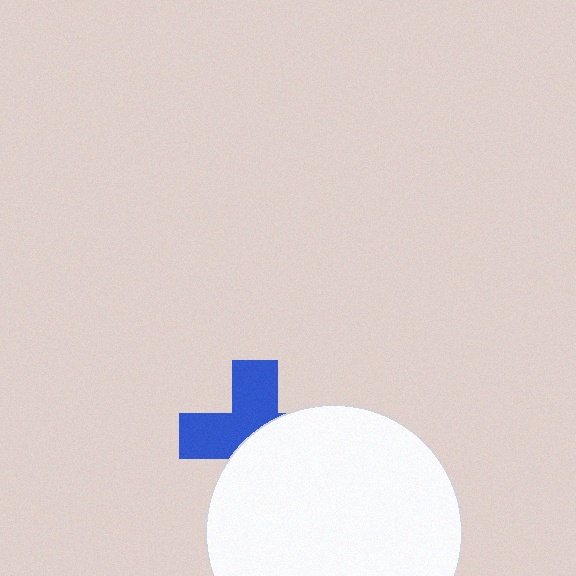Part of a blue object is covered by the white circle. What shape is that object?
It is a cross.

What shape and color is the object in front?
The object in front is a white circle.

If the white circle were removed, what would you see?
You would see the complete blue cross.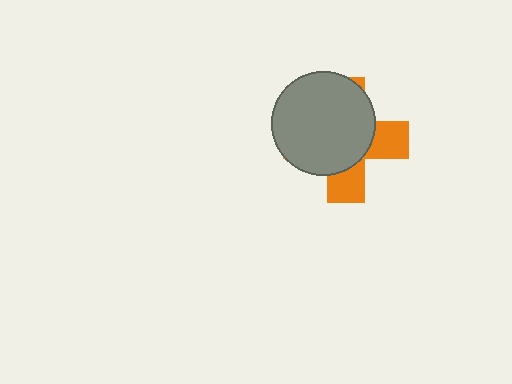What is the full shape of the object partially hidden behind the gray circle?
The partially hidden object is an orange cross.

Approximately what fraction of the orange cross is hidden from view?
Roughly 65% of the orange cross is hidden behind the gray circle.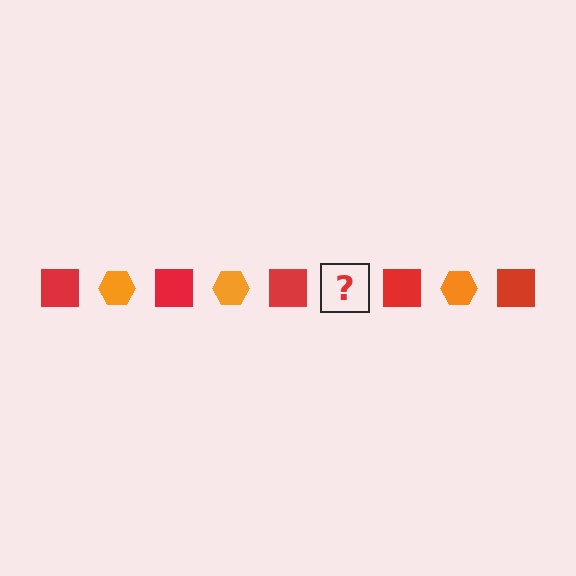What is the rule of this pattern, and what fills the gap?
The rule is that the pattern alternates between red square and orange hexagon. The gap should be filled with an orange hexagon.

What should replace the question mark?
The question mark should be replaced with an orange hexagon.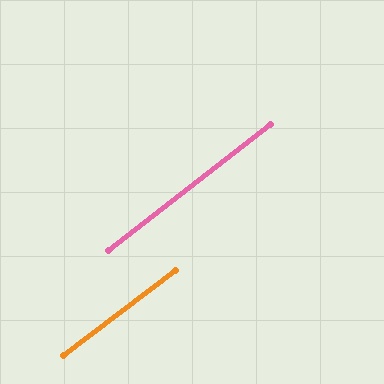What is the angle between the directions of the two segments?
Approximately 1 degree.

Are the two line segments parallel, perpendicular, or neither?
Parallel — their directions differ by only 0.9°.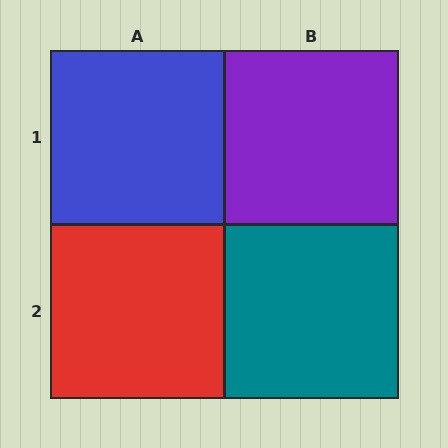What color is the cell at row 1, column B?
Purple.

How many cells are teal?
1 cell is teal.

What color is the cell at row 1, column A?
Blue.